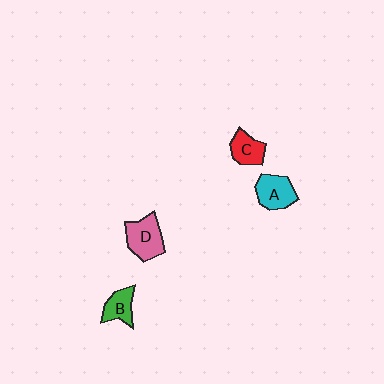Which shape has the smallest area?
Shape B (green).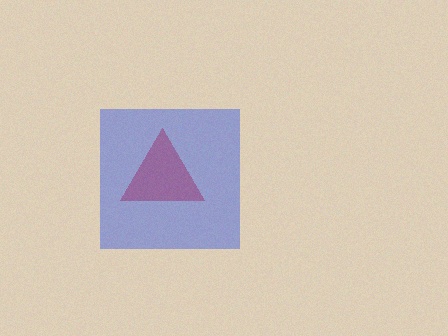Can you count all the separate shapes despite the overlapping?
Yes, there are 2 separate shapes.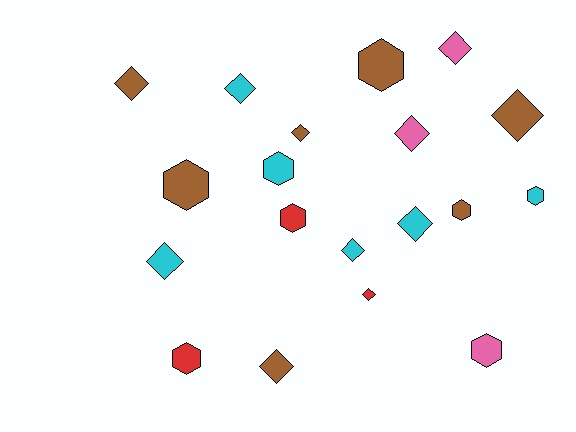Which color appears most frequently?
Brown, with 7 objects.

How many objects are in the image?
There are 19 objects.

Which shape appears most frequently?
Diamond, with 11 objects.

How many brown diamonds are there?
There are 4 brown diamonds.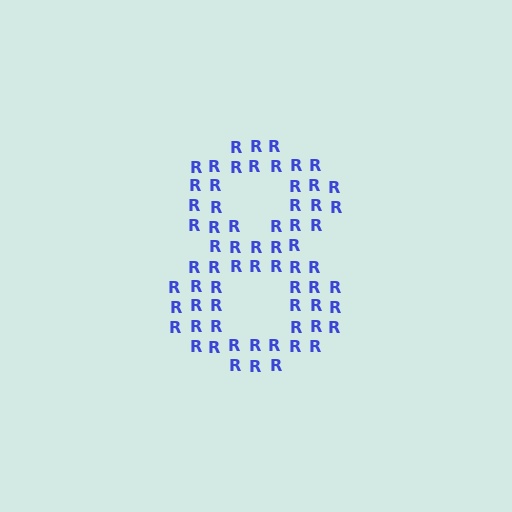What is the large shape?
The large shape is the digit 8.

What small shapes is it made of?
It is made of small letter R's.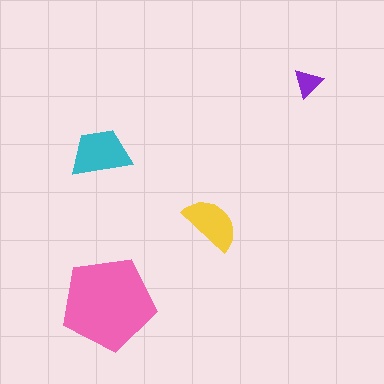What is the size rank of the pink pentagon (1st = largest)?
1st.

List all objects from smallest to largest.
The purple triangle, the yellow semicircle, the cyan trapezoid, the pink pentagon.